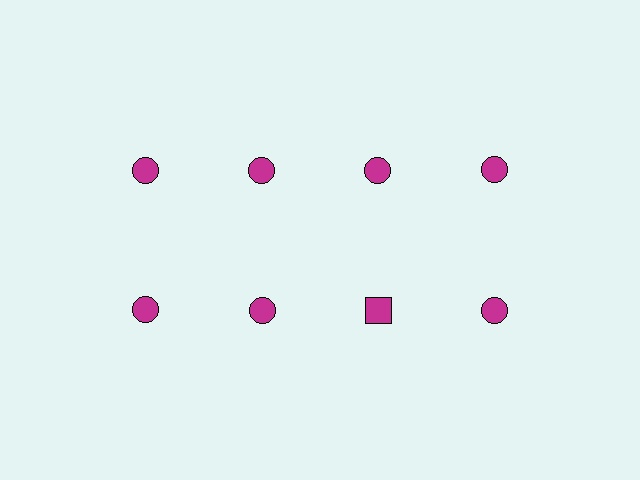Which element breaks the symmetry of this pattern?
The magenta square in the second row, center column breaks the symmetry. All other shapes are magenta circles.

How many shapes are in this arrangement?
There are 8 shapes arranged in a grid pattern.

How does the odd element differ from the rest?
It has a different shape: square instead of circle.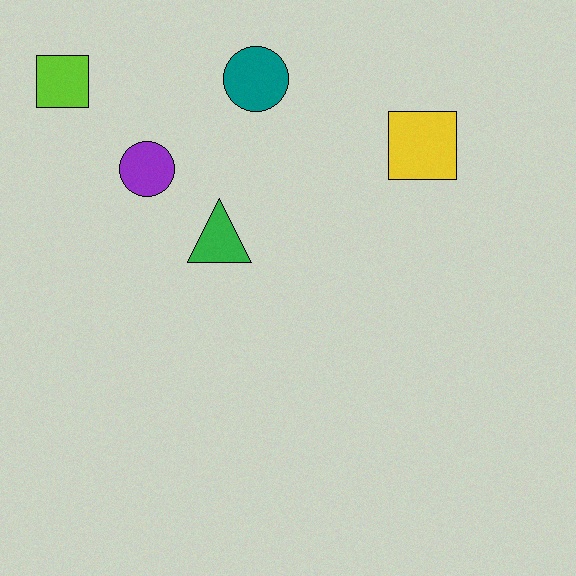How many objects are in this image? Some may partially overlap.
There are 5 objects.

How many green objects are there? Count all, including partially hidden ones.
There is 1 green object.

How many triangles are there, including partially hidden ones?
There is 1 triangle.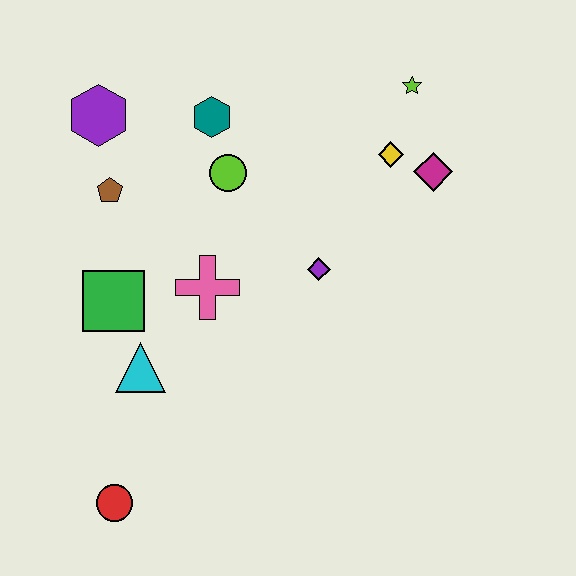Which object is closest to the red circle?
The cyan triangle is closest to the red circle.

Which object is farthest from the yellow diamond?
The red circle is farthest from the yellow diamond.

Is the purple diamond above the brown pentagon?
No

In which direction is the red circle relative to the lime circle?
The red circle is below the lime circle.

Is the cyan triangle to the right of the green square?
Yes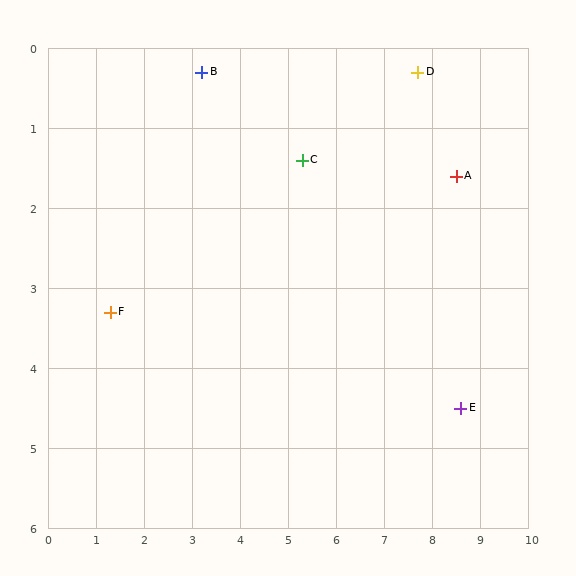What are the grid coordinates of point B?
Point B is at approximately (3.2, 0.3).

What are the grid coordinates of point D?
Point D is at approximately (7.7, 0.3).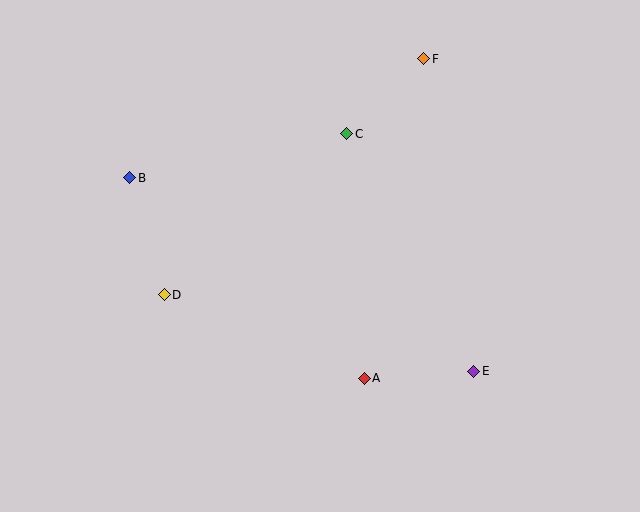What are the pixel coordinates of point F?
Point F is at (424, 59).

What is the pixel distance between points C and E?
The distance between C and E is 269 pixels.